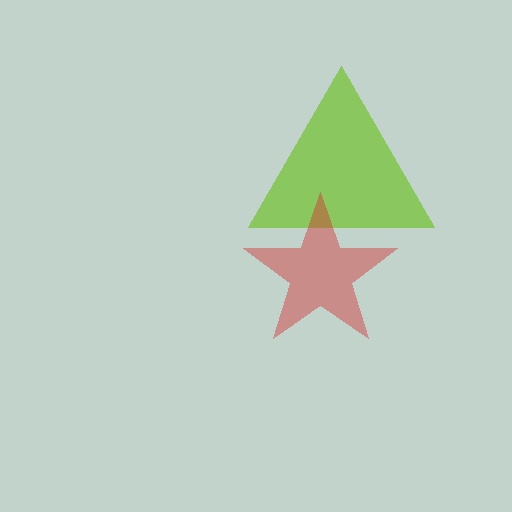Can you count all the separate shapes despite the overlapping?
Yes, there are 2 separate shapes.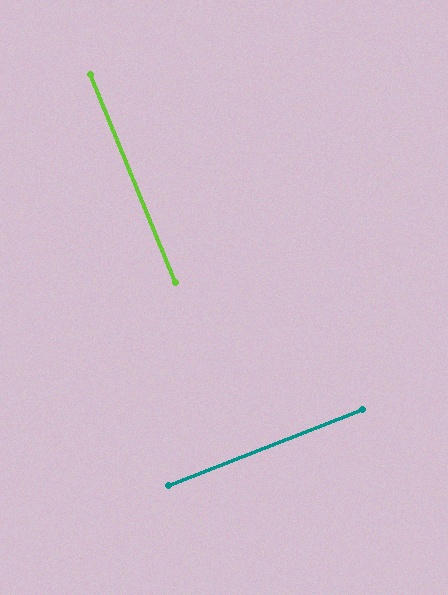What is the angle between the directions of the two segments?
Approximately 89 degrees.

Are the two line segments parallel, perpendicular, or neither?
Perpendicular — they meet at approximately 89°.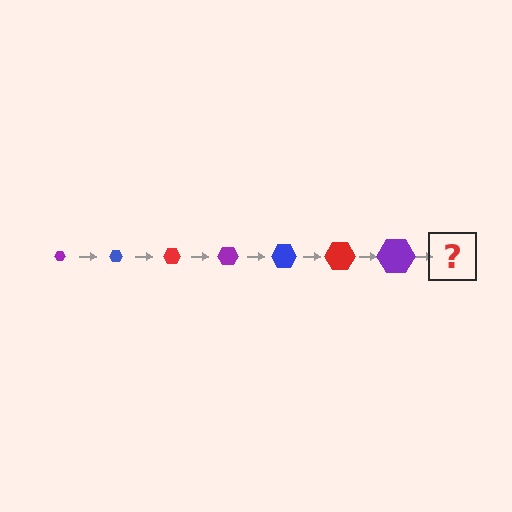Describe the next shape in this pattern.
It should be a blue hexagon, larger than the previous one.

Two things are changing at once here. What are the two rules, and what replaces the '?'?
The two rules are that the hexagon grows larger each step and the color cycles through purple, blue, and red. The '?' should be a blue hexagon, larger than the previous one.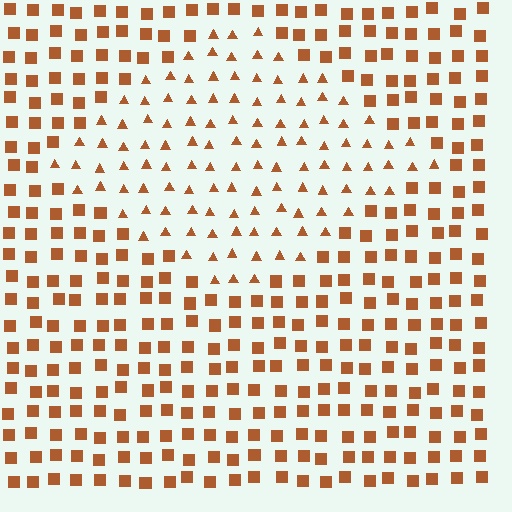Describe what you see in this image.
The image is filled with small brown elements arranged in a uniform grid. A diamond-shaped region contains triangles, while the surrounding area contains squares. The boundary is defined purely by the change in element shape.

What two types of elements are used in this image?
The image uses triangles inside the diamond region and squares outside it.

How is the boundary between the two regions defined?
The boundary is defined by a change in element shape: triangles inside vs. squares outside. All elements share the same color and spacing.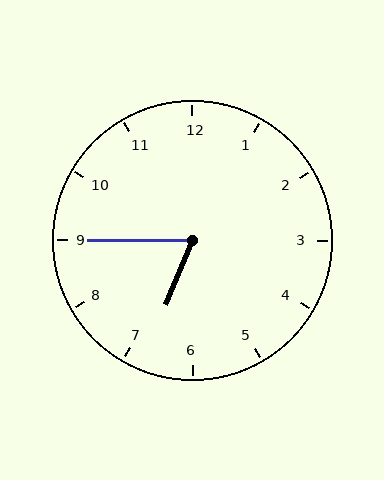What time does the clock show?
6:45.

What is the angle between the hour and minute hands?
Approximately 68 degrees.